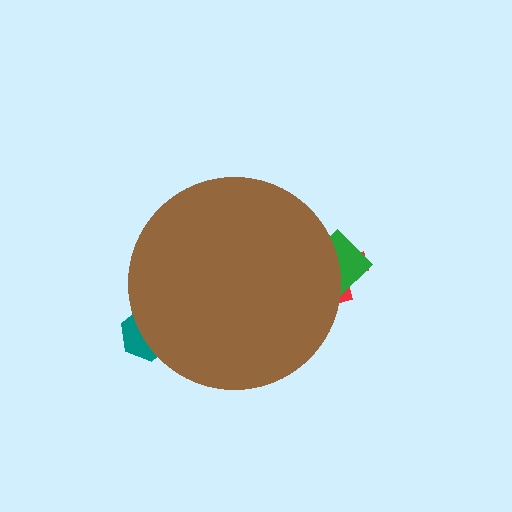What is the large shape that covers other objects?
A brown circle.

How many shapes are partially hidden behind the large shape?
3 shapes are partially hidden.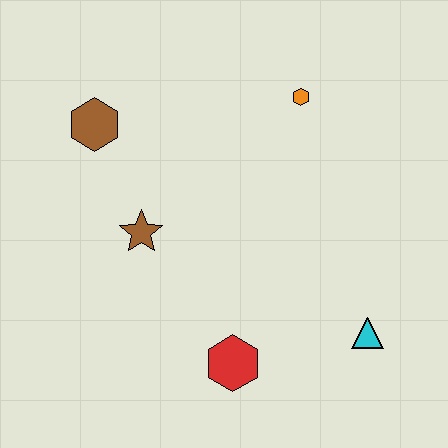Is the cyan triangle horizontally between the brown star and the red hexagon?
No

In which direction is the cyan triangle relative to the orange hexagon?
The cyan triangle is below the orange hexagon.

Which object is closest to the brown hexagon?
The brown star is closest to the brown hexagon.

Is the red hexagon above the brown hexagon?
No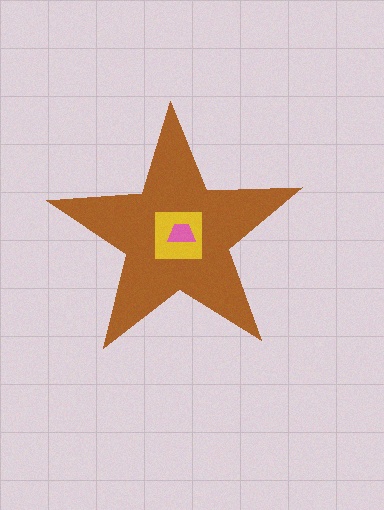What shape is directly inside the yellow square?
The pink trapezoid.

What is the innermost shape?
The pink trapezoid.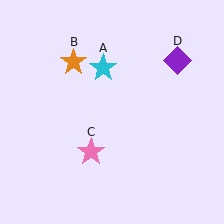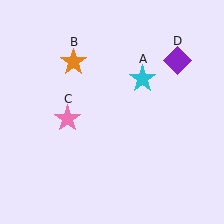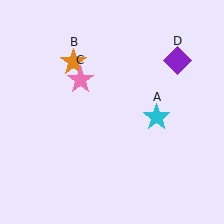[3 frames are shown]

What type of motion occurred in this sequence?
The cyan star (object A), pink star (object C) rotated clockwise around the center of the scene.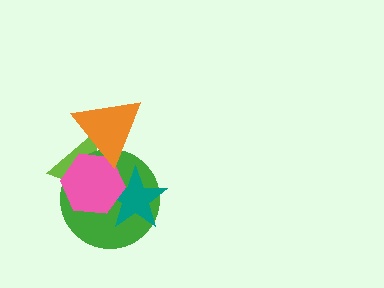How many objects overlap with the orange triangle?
3 objects overlap with the orange triangle.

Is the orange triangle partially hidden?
No, no other shape covers it.